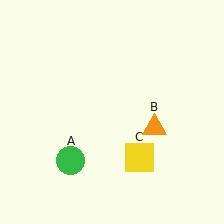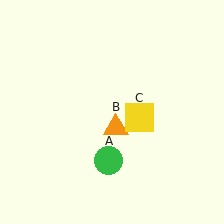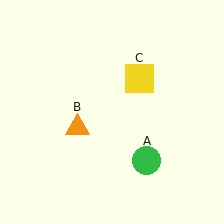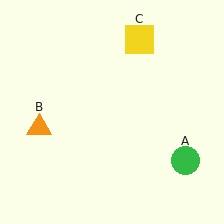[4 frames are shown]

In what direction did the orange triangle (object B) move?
The orange triangle (object B) moved left.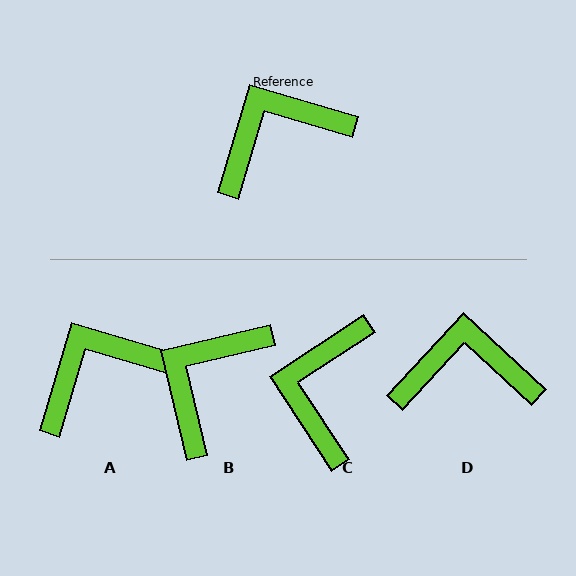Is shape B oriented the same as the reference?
No, it is off by about 30 degrees.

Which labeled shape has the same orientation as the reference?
A.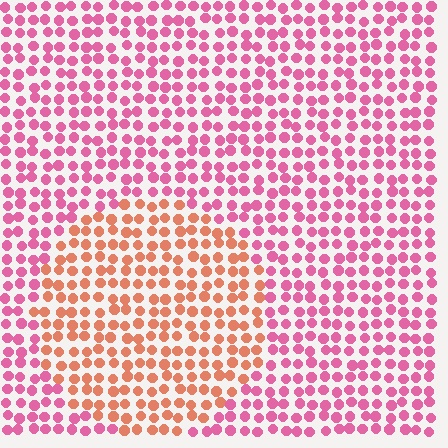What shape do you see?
I see a circle.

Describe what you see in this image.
The image is filled with small pink elements in a uniform arrangement. A circle-shaped region is visible where the elements are tinted to a slightly different hue, forming a subtle color boundary.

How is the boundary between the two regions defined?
The boundary is defined purely by a slight shift in hue (about 44 degrees). Spacing, size, and orientation are identical on both sides.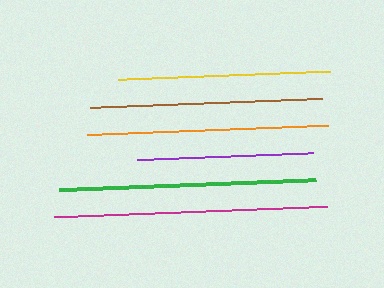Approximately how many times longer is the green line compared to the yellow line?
The green line is approximately 1.2 times the length of the yellow line.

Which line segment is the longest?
The magenta line is the longest at approximately 273 pixels.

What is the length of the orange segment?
The orange segment is approximately 242 pixels long.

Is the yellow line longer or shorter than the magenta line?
The magenta line is longer than the yellow line.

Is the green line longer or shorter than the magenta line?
The magenta line is longer than the green line.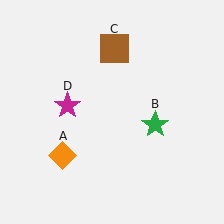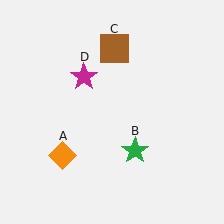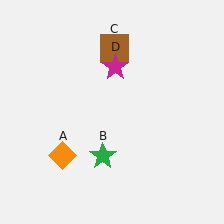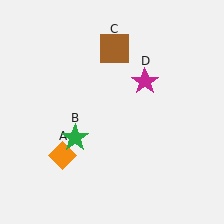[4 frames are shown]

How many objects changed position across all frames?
2 objects changed position: green star (object B), magenta star (object D).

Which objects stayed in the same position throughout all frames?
Orange diamond (object A) and brown square (object C) remained stationary.